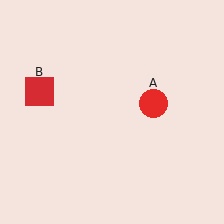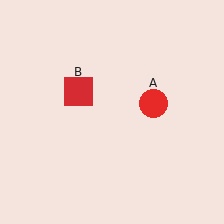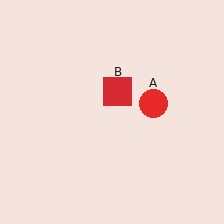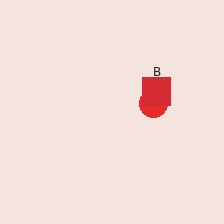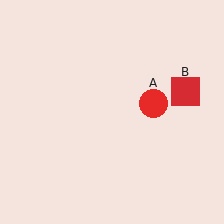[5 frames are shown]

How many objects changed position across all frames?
1 object changed position: red square (object B).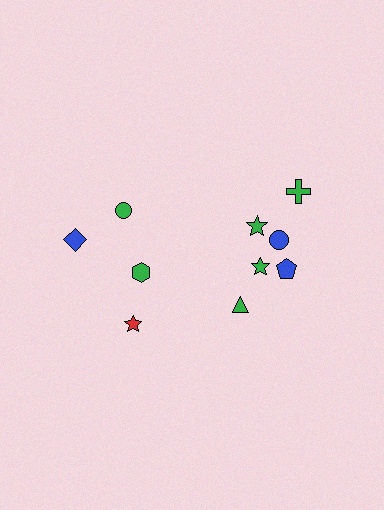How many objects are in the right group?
There are 6 objects.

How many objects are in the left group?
There are 4 objects.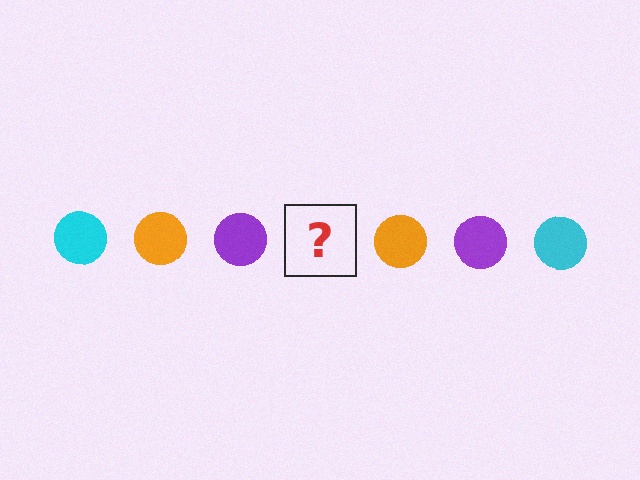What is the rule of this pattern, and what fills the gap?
The rule is that the pattern cycles through cyan, orange, purple circles. The gap should be filled with a cyan circle.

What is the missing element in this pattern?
The missing element is a cyan circle.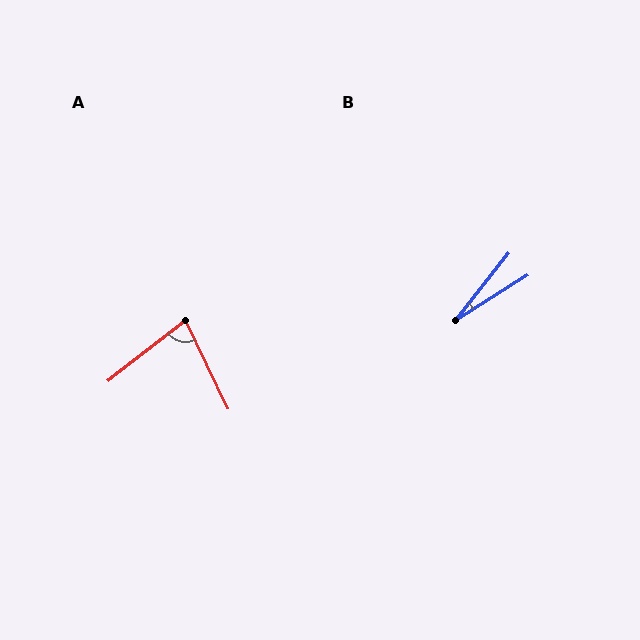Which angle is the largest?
A, at approximately 77 degrees.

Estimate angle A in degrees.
Approximately 77 degrees.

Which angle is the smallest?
B, at approximately 19 degrees.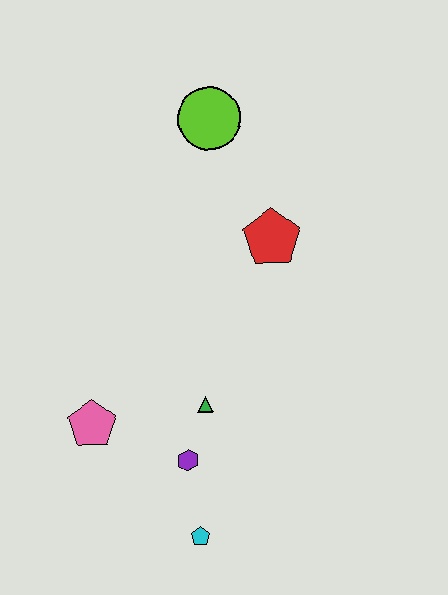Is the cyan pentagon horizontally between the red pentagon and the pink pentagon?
Yes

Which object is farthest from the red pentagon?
The cyan pentagon is farthest from the red pentagon.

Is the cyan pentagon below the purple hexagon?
Yes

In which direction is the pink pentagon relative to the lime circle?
The pink pentagon is below the lime circle.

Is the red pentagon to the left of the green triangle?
No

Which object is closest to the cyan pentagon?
The purple hexagon is closest to the cyan pentagon.